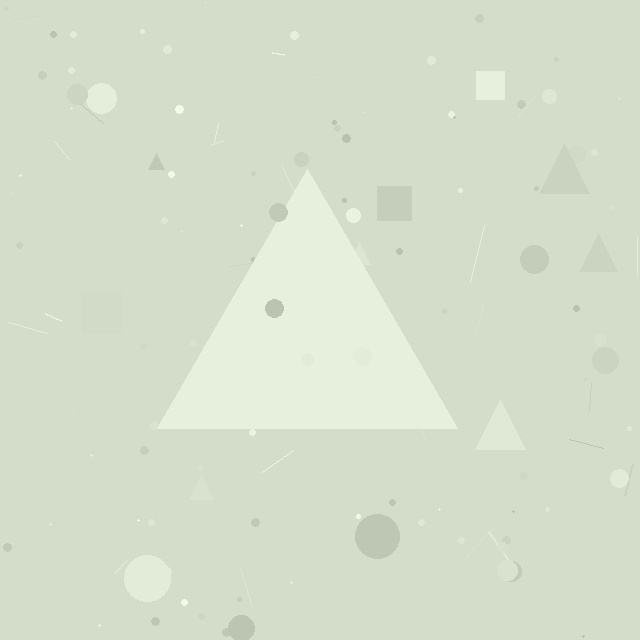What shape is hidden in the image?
A triangle is hidden in the image.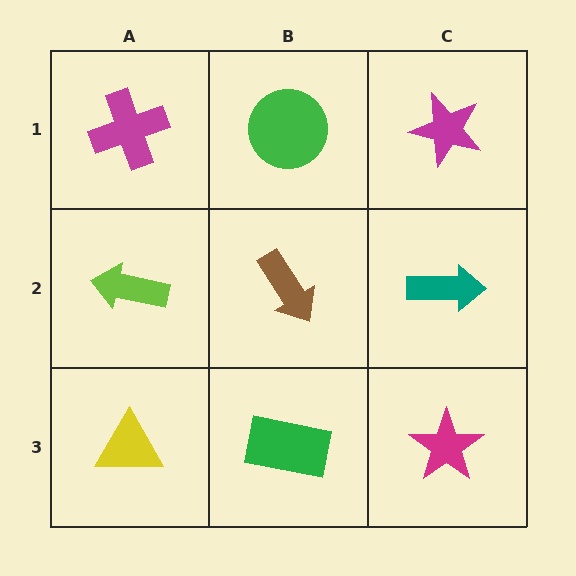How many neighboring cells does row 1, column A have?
2.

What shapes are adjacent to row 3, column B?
A brown arrow (row 2, column B), a yellow triangle (row 3, column A), a magenta star (row 3, column C).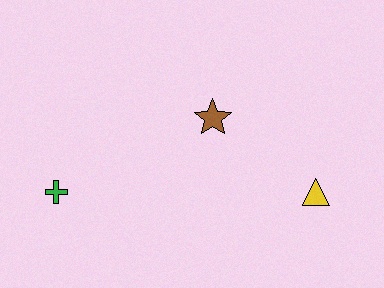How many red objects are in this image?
There are no red objects.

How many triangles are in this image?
There is 1 triangle.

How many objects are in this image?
There are 3 objects.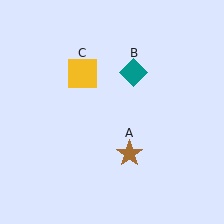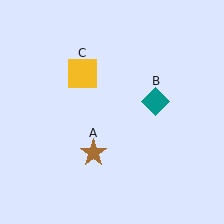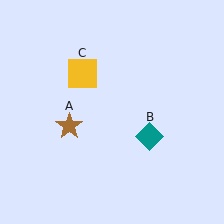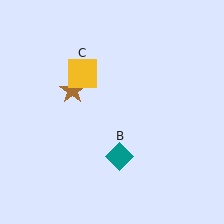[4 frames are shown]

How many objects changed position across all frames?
2 objects changed position: brown star (object A), teal diamond (object B).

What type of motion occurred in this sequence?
The brown star (object A), teal diamond (object B) rotated clockwise around the center of the scene.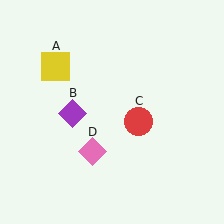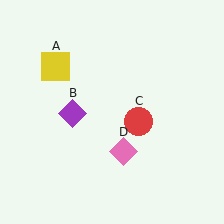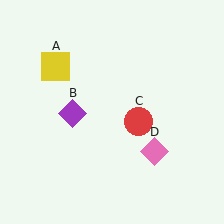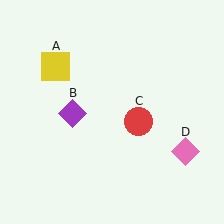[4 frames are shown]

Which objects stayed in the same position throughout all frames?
Yellow square (object A) and purple diamond (object B) and red circle (object C) remained stationary.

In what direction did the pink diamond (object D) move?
The pink diamond (object D) moved right.